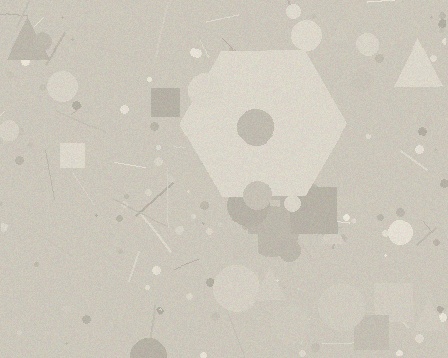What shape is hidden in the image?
A hexagon is hidden in the image.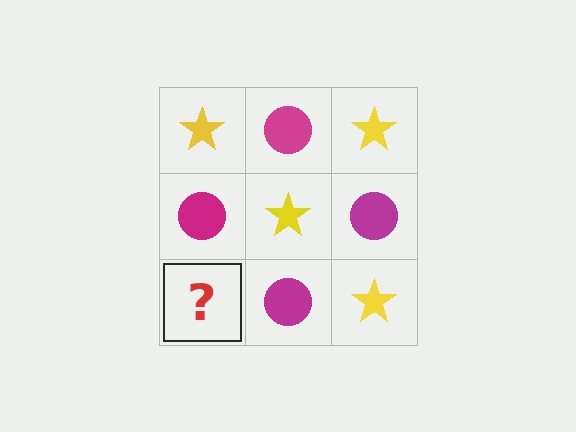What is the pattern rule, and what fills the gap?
The rule is that it alternates yellow star and magenta circle in a checkerboard pattern. The gap should be filled with a yellow star.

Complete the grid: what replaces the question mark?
The question mark should be replaced with a yellow star.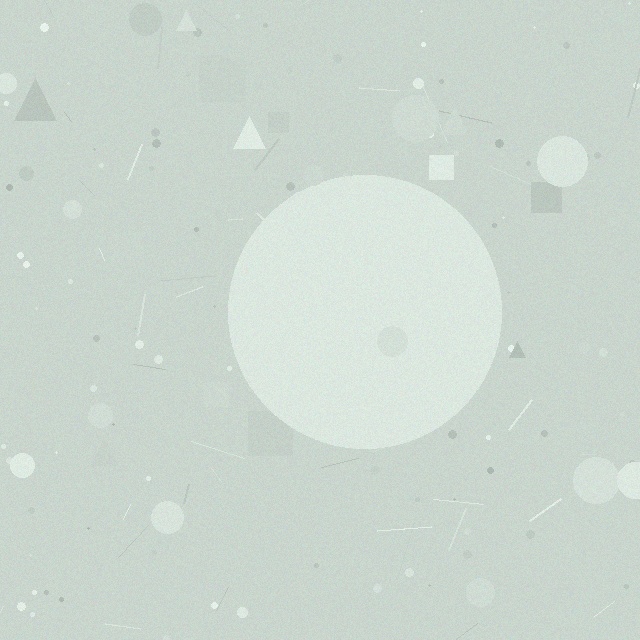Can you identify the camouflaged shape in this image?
The camouflaged shape is a circle.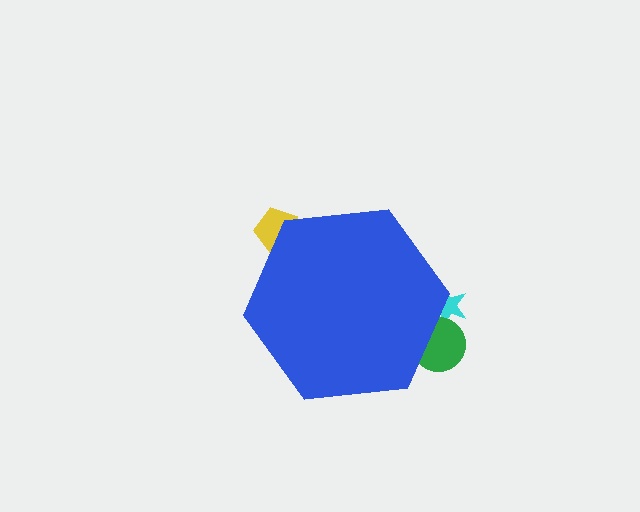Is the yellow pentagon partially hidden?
Yes, the yellow pentagon is partially hidden behind the blue hexagon.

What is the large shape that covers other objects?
A blue hexagon.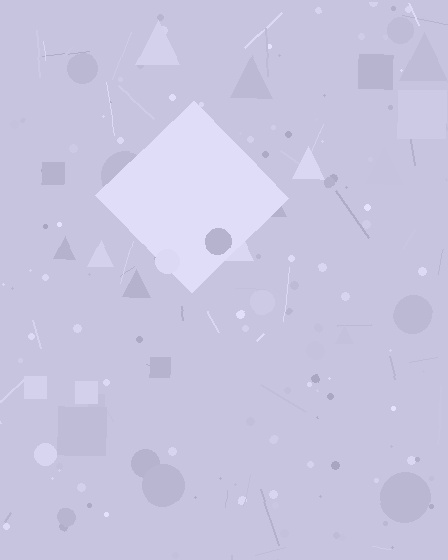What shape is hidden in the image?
A diamond is hidden in the image.